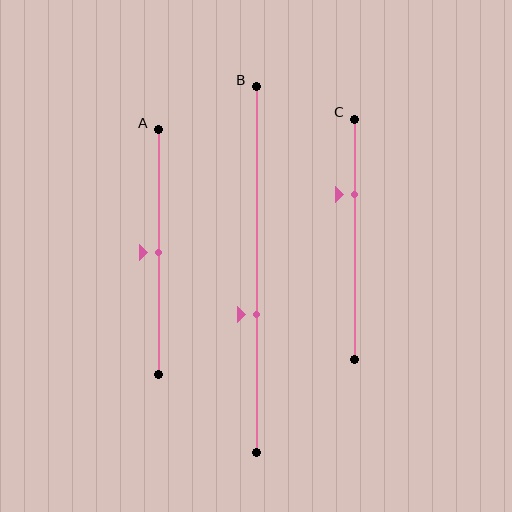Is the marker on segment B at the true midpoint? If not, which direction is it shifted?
No, the marker on segment B is shifted downward by about 12% of the segment length.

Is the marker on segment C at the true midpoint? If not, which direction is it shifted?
No, the marker on segment C is shifted upward by about 18% of the segment length.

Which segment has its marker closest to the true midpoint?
Segment A has its marker closest to the true midpoint.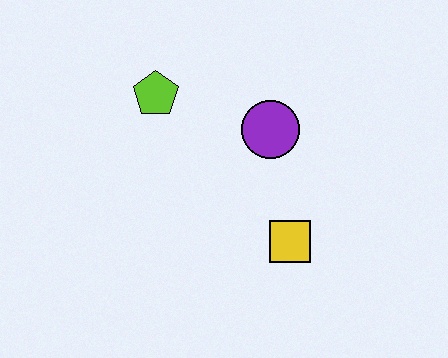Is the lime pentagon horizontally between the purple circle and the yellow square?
No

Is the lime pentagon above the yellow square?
Yes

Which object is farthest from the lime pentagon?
The yellow square is farthest from the lime pentagon.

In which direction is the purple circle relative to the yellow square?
The purple circle is above the yellow square.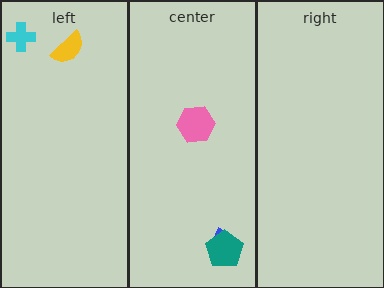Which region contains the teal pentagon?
The center region.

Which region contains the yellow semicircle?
The left region.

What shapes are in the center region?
The blue arrow, the pink hexagon, the teal pentagon.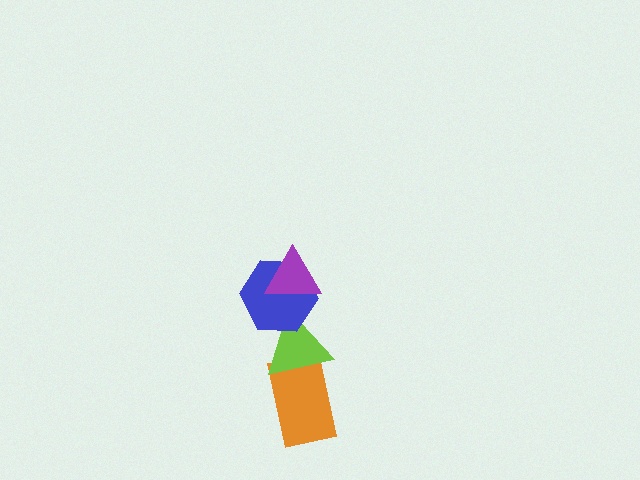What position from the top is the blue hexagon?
The blue hexagon is 2nd from the top.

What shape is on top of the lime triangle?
The blue hexagon is on top of the lime triangle.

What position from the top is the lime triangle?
The lime triangle is 3rd from the top.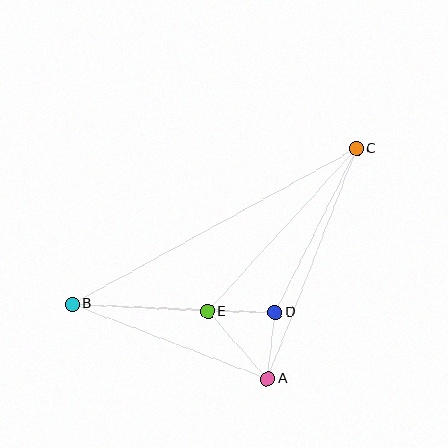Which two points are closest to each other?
Points A and D are closest to each other.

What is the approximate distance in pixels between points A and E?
The distance between A and E is approximately 90 pixels.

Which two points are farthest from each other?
Points B and C are farthest from each other.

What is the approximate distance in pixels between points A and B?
The distance between A and B is approximately 209 pixels.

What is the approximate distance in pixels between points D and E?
The distance between D and E is approximately 68 pixels.